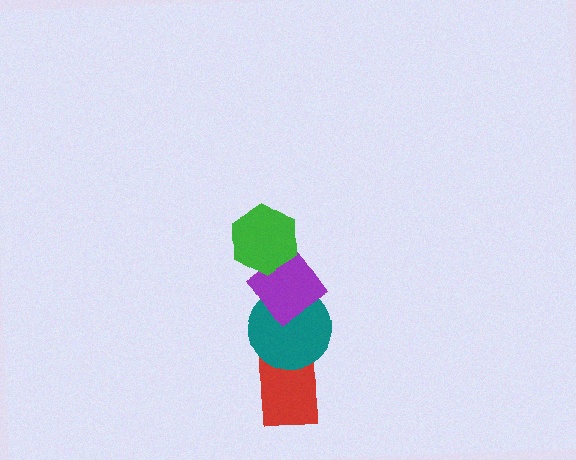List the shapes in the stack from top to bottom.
From top to bottom: the green hexagon, the purple diamond, the teal circle, the red rectangle.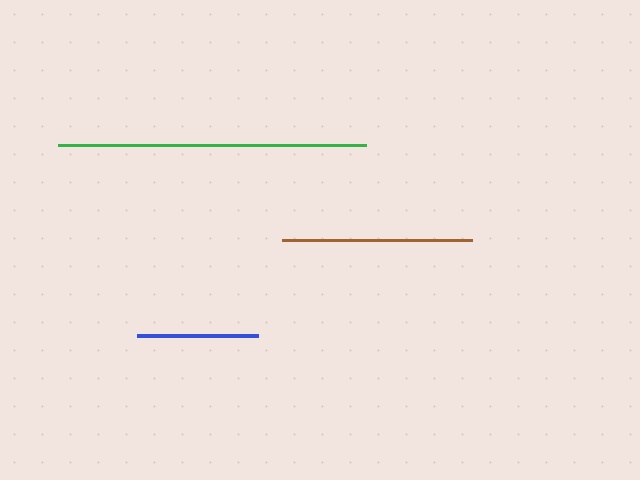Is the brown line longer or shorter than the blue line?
The brown line is longer than the blue line.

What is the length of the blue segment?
The blue segment is approximately 121 pixels long.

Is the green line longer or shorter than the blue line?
The green line is longer than the blue line.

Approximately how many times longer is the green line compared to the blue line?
The green line is approximately 2.5 times the length of the blue line.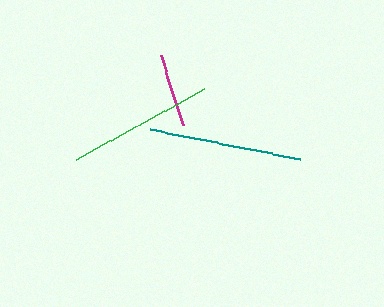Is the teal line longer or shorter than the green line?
The teal line is longer than the green line.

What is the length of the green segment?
The green segment is approximately 147 pixels long.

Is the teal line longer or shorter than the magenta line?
The teal line is longer than the magenta line.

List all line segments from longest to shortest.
From longest to shortest: teal, green, magenta.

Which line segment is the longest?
The teal line is the longest at approximately 152 pixels.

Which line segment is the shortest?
The magenta line is the shortest at approximately 73 pixels.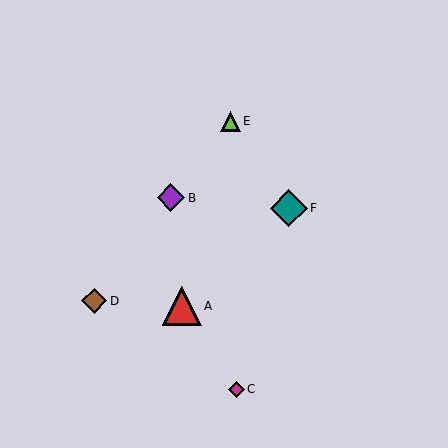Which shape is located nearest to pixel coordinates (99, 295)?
The brown diamond (labeled D) at (94, 301) is nearest to that location.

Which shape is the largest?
The red triangle (labeled A) is the largest.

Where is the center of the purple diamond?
The center of the purple diamond is at (171, 198).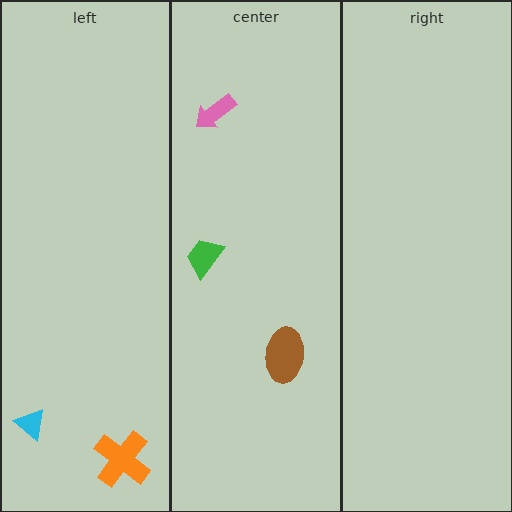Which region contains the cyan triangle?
The left region.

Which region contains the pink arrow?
The center region.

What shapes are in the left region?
The orange cross, the cyan triangle.